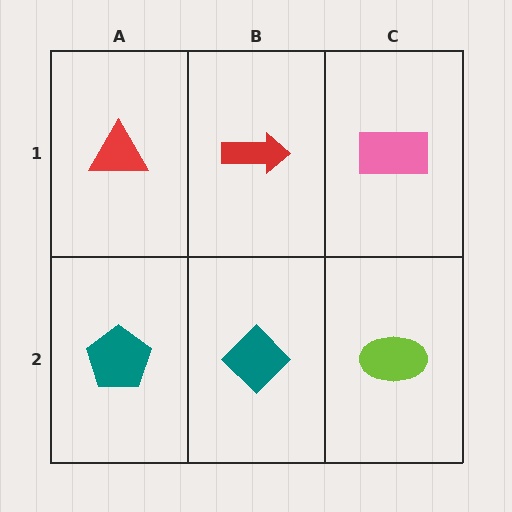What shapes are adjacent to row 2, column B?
A red arrow (row 1, column B), a teal pentagon (row 2, column A), a lime ellipse (row 2, column C).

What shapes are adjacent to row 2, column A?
A red triangle (row 1, column A), a teal diamond (row 2, column B).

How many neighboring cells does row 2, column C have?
2.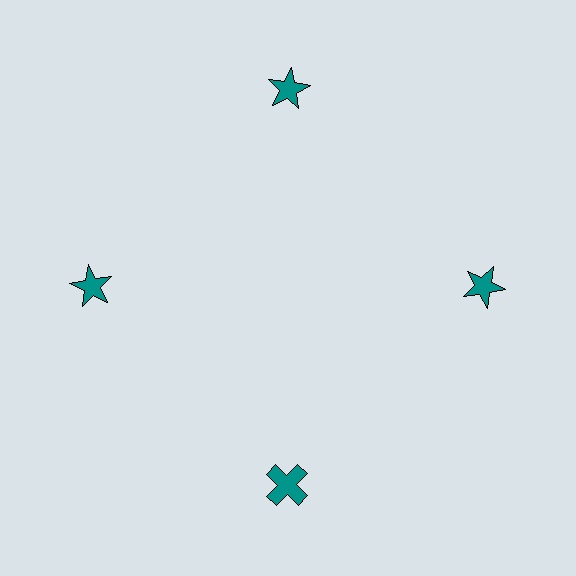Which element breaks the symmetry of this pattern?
The teal cross at roughly the 6 o'clock position breaks the symmetry. All other shapes are teal stars.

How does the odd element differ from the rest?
It has a different shape: cross instead of star.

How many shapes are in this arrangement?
There are 4 shapes arranged in a ring pattern.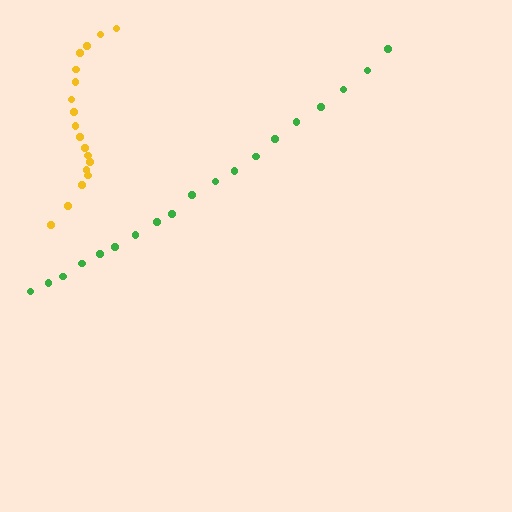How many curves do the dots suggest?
There are 2 distinct paths.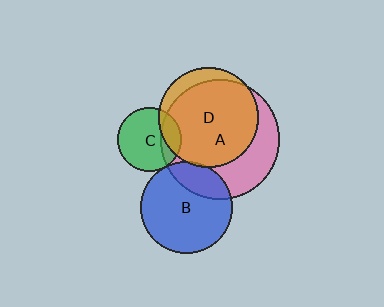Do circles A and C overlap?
Yes.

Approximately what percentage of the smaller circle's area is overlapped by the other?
Approximately 25%.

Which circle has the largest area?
Circle A (pink).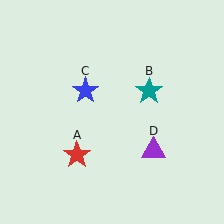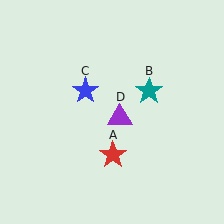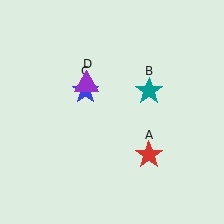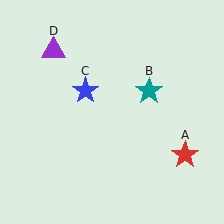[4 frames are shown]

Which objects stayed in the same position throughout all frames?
Teal star (object B) and blue star (object C) remained stationary.